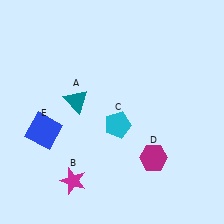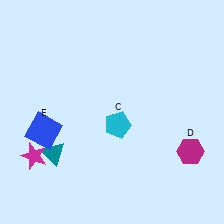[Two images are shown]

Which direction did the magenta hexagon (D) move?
The magenta hexagon (D) moved right.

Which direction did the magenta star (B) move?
The magenta star (B) moved left.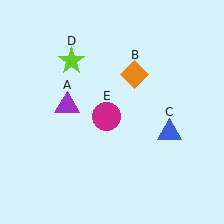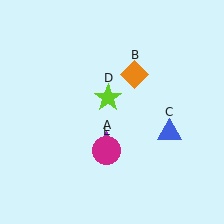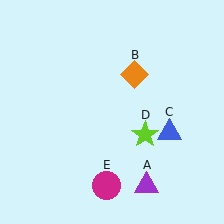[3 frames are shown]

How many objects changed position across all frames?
3 objects changed position: purple triangle (object A), lime star (object D), magenta circle (object E).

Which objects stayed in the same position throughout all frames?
Orange diamond (object B) and blue triangle (object C) remained stationary.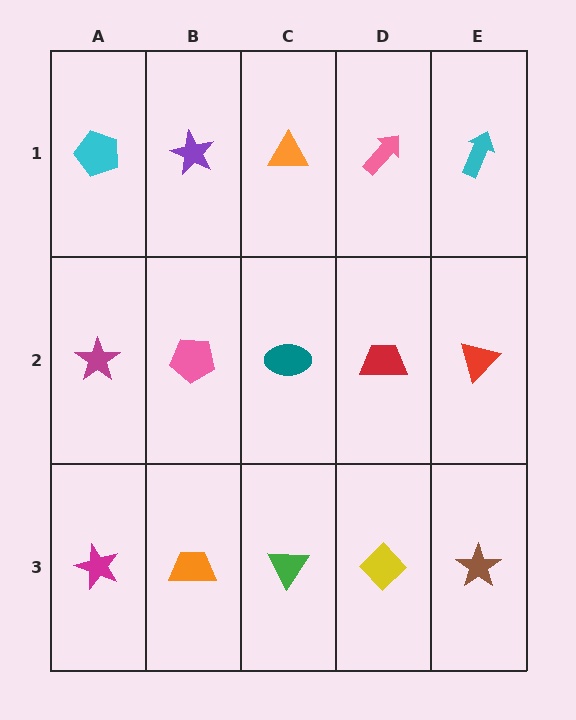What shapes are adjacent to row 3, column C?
A teal ellipse (row 2, column C), an orange trapezoid (row 3, column B), a yellow diamond (row 3, column D).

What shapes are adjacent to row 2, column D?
A pink arrow (row 1, column D), a yellow diamond (row 3, column D), a teal ellipse (row 2, column C), a red triangle (row 2, column E).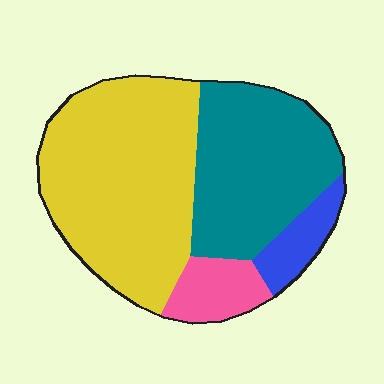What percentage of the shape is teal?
Teal covers about 35% of the shape.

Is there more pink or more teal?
Teal.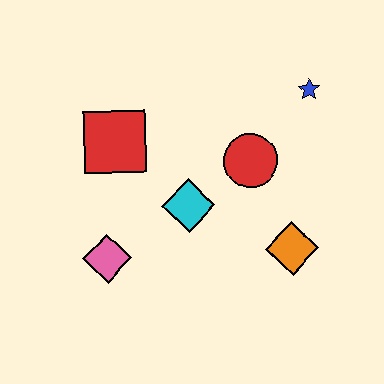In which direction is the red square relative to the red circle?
The red square is to the left of the red circle.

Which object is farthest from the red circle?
The pink diamond is farthest from the red circle.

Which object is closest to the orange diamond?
The red circle is closest to the orange diamond.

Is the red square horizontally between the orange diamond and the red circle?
No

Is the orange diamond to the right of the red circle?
Yes